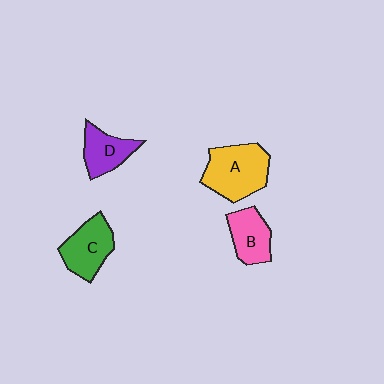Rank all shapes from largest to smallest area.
From largest to smallest: A (yellow), C (green), B (pink), D (purple).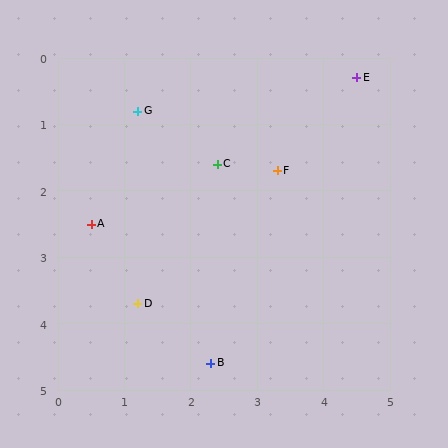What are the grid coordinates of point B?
Point B is at approximately (2.3, 4.6).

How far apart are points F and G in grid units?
Points F and G are about 2.3 grid units apart.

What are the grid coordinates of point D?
Point D is at approximately (1.2, 3.7).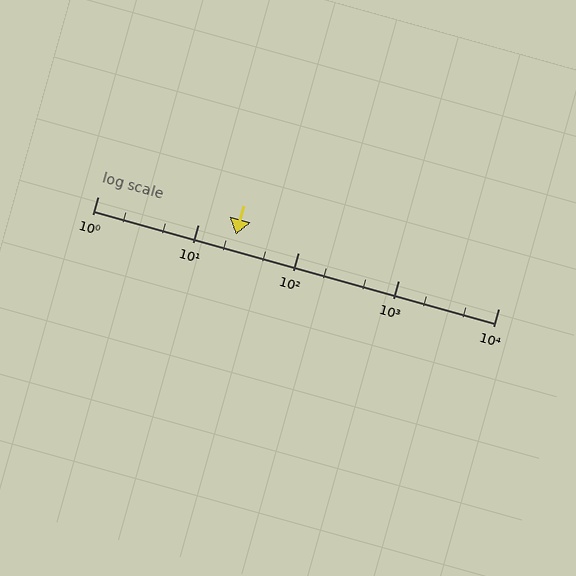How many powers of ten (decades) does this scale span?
The scale spans 4 decades, from 1 to 10000.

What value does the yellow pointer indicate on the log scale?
The pointer indicates approximately 24.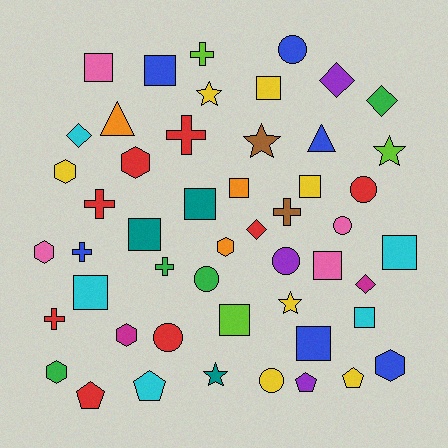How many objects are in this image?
There are 50 objects.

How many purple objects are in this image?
There are 3 purple objects.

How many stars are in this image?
There are 5 stars.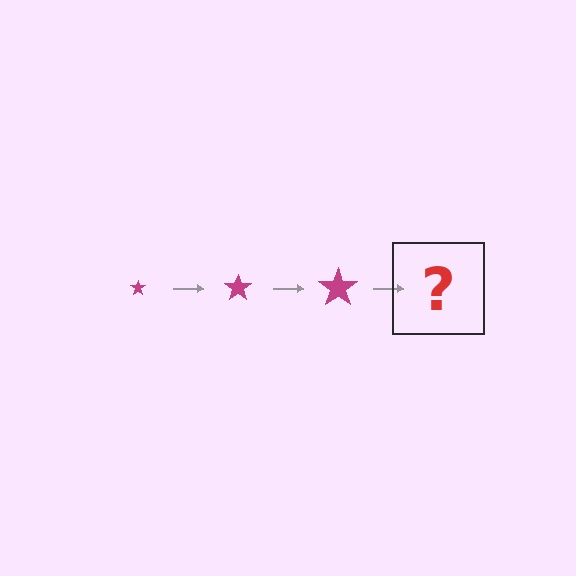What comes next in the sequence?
The next element should be a magenta star, larger than the previous one.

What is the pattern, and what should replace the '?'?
The pattern is that the star gets progressively larger each step. The '?' should be a magenta star, larger than the previous one.